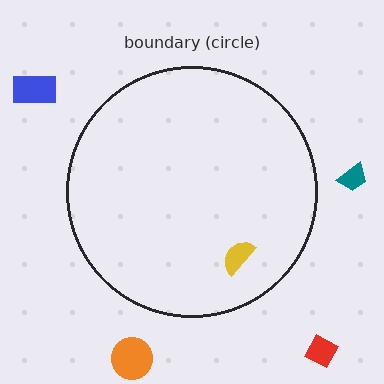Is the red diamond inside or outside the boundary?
Outside.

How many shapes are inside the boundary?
1 inside, 4 outside.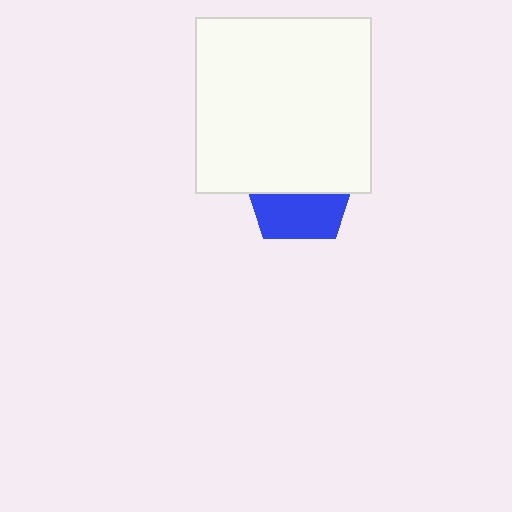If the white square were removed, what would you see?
You would see the complete blue pentagon.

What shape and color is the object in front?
The object in front is a white square.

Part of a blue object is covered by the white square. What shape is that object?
It is a pentagon.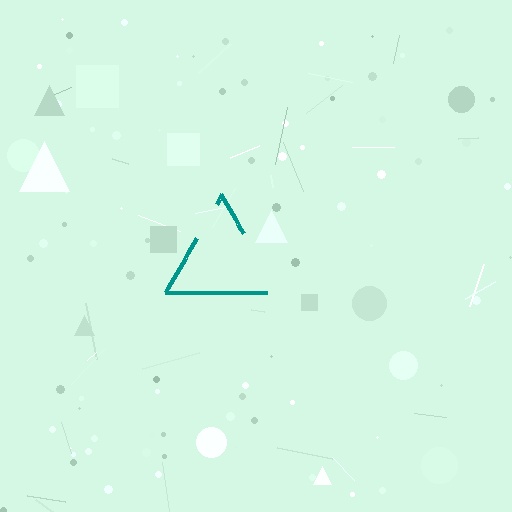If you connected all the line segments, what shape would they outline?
They would outline a triangle.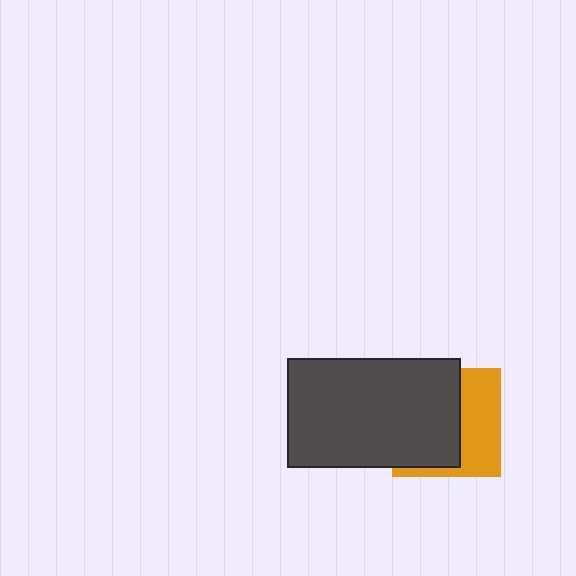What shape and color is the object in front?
The object in front is a dark gray rectangle.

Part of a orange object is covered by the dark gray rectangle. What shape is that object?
It is a square.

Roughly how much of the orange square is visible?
A small part of it is visible (roughly 42%).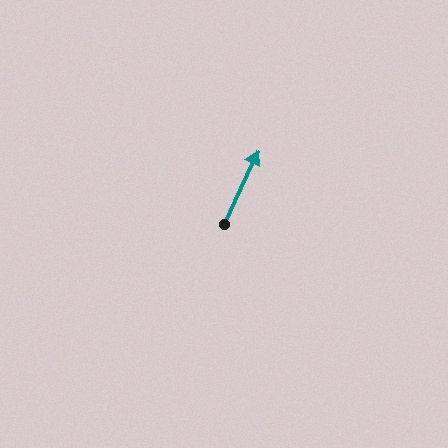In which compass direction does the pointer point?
Northeast.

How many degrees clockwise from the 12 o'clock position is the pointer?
Approximately 25 degrees.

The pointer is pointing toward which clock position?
Roughly 1 o'clock.